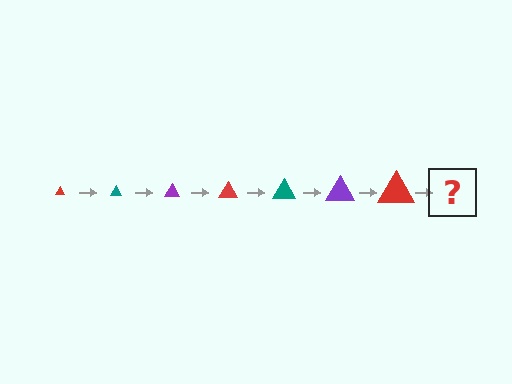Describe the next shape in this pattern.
It should be a teal triangle, larger than the previous one.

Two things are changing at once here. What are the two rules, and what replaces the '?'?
The two rules are that the triangle grows larger each step and the color cycles through red, teal, and purple. The '?' should be a teal triangle, larger than the previous one.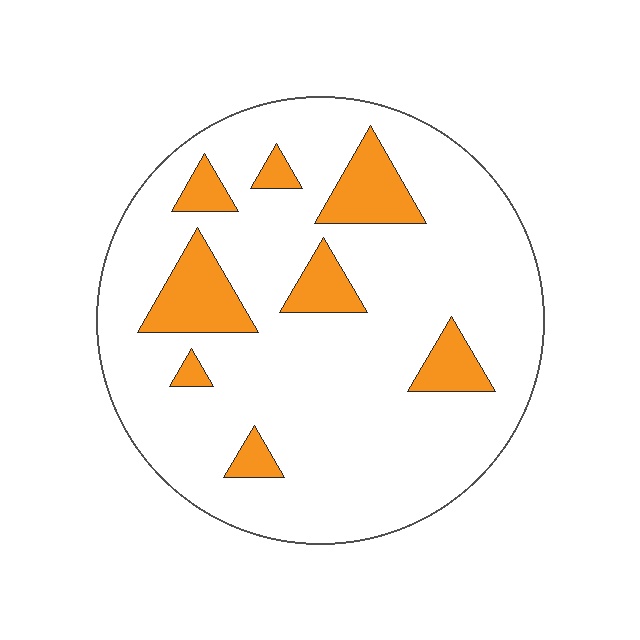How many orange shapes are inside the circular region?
8.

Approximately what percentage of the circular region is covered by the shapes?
Approximately 15%.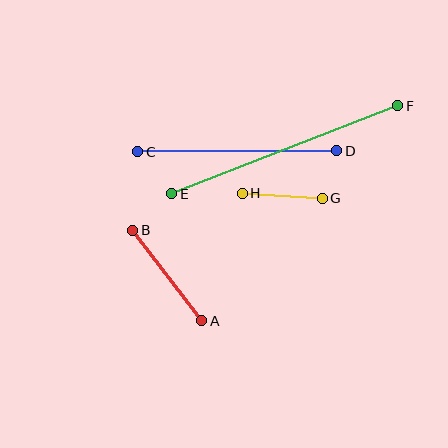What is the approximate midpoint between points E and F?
The midpoint is at approximately (285, 150) pixels.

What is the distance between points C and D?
The distance is approximately 199 pixels.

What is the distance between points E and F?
The distance is approximately 243 pixels.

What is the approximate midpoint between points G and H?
The midpoint is at approximately (282, 196) pixels.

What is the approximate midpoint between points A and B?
The midpoint is at approximately (167, 276) pixels.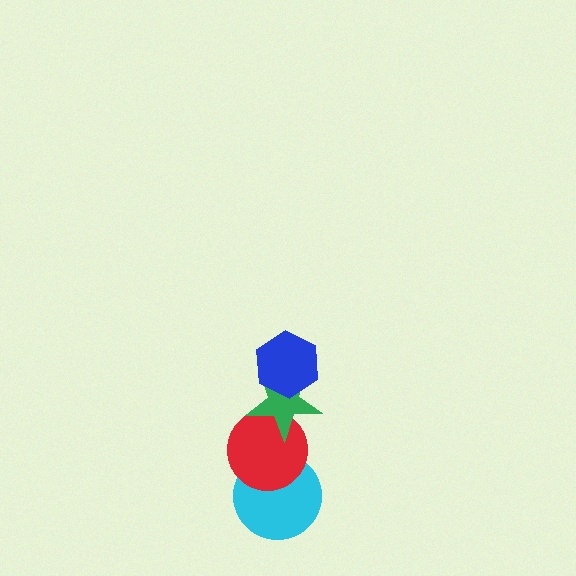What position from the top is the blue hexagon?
The blue hexagon is 1st from the top.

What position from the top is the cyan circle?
The cyan circle is 4th from the top.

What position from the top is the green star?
The green star is 2nd from the top.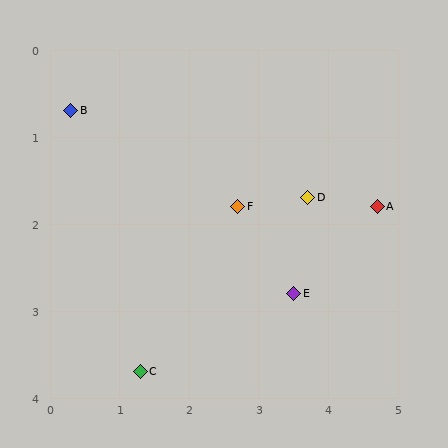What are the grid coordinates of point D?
Point D is at approximately (3.7, 1.7).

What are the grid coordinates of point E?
Point E is at approximately (3.5, 2.8).